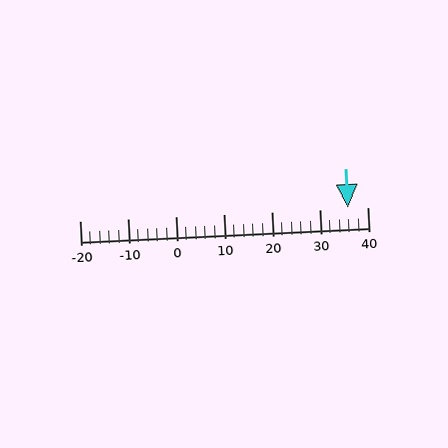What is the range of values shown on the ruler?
The ruler shows values from -20 to 40.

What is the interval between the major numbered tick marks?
The major tick marks are spaced 10 units apart.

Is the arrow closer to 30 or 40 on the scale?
The arrow is closer to 40.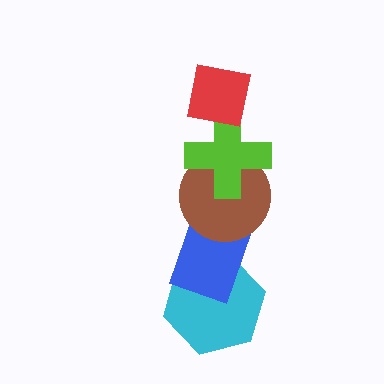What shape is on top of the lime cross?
The red square is on top of the lime cross.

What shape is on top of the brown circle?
The lime cross is on top of the brown circle.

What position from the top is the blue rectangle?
The blue rectangle is 4th from the top.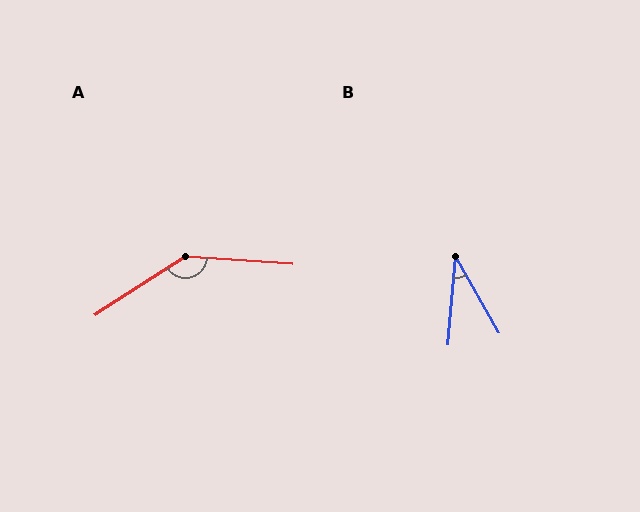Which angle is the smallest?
B, at approximately 35 degrees.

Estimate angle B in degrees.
Approximately 35 degrees.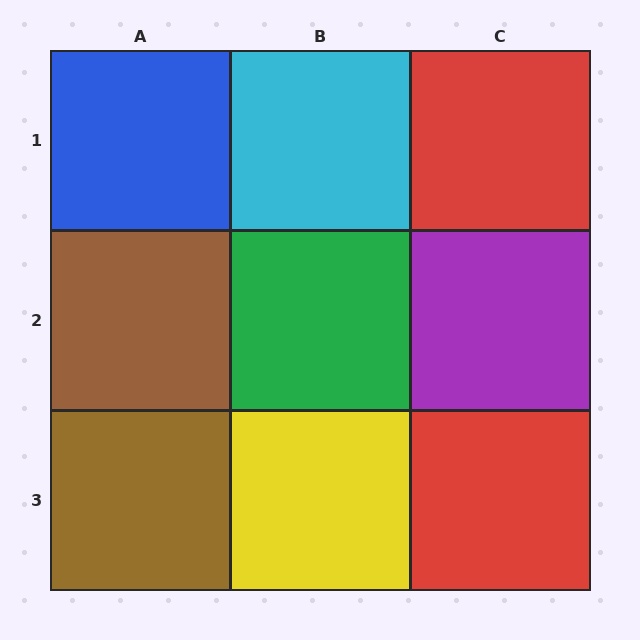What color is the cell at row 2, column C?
Purple.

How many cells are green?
1 cell is green.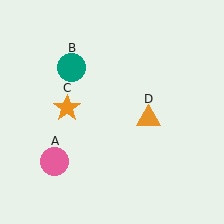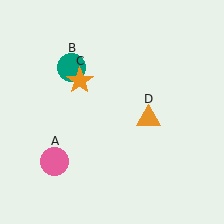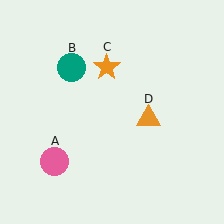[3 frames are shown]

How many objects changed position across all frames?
1 object changed position: orange star (object C).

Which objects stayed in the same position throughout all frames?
Pink circle (object A) and teal circle (object B) and orange triangle (object D) remained stationary.